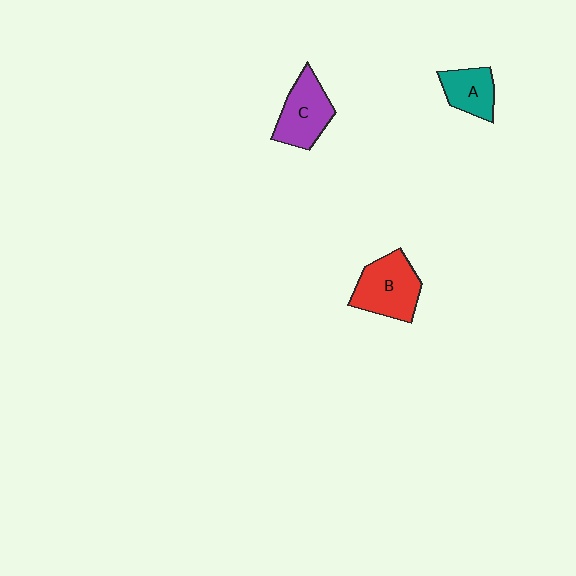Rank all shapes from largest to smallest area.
From largest to smallest: B (red), C (purple), A (teal).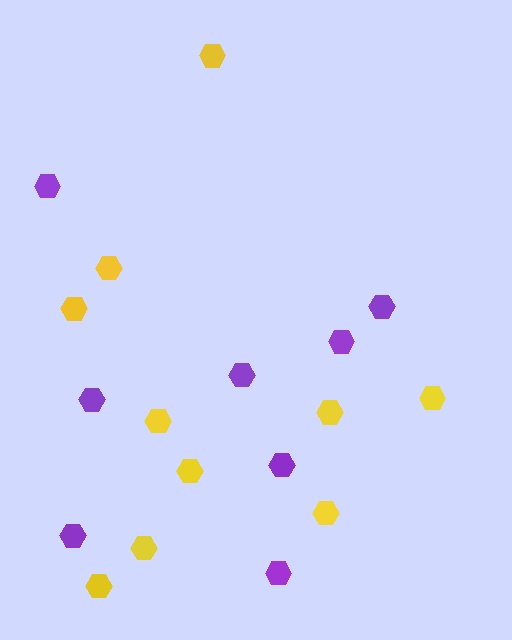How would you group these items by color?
There are 2 groups: one group of purple hexagons (8) and one group of yellow hexagons (10).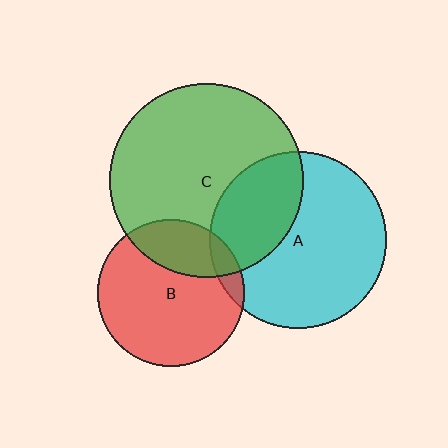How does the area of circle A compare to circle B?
Approximately 1.5 times.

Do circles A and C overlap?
Yes.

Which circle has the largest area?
Circle C (green).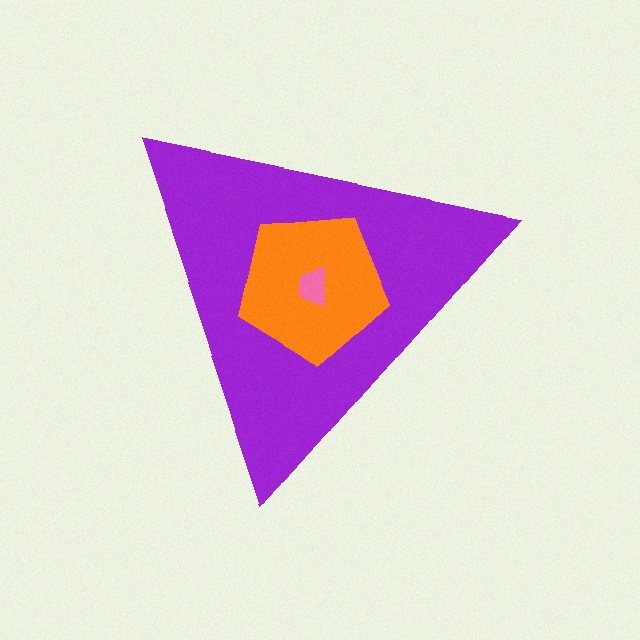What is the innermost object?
The pink trapezoid.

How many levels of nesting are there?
3.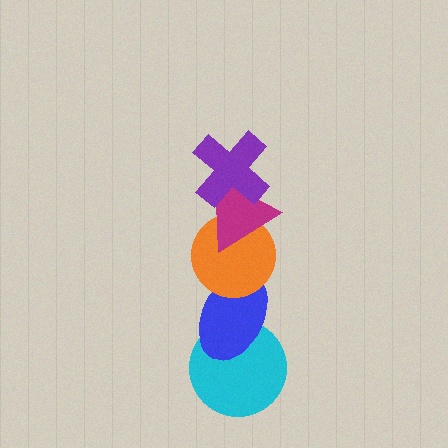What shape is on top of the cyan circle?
The blue ellipse is on top of the cyan circle.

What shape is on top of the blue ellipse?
The orange circle is on top of the blue ellipse.